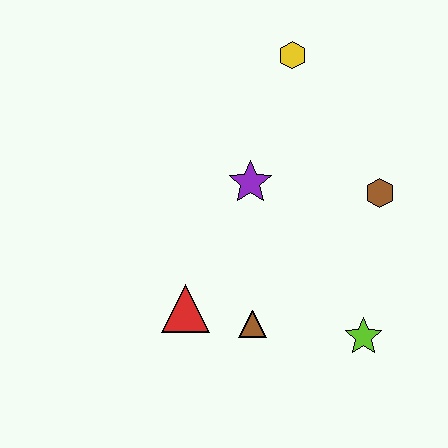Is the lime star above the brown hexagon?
No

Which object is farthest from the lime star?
The yellow hexagon is farthest from the lime star.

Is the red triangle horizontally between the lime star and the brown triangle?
No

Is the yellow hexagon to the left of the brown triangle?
No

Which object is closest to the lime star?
The brown triangle is closest to the lime star.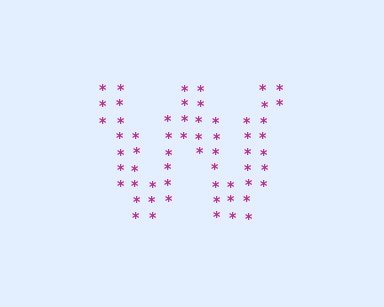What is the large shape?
The large shape is the letter W.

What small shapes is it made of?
It is made of small asterisks.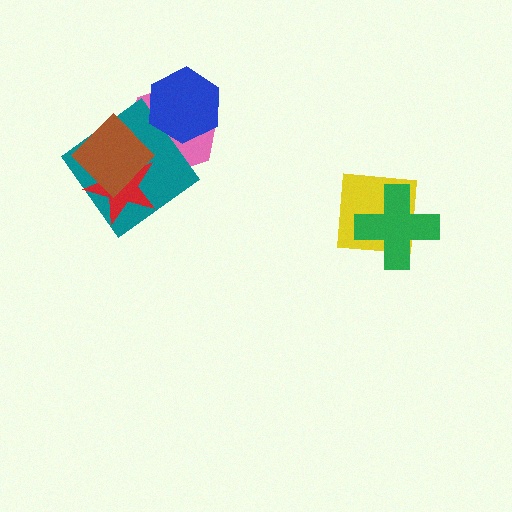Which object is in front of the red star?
The brown diamond is in front of the red star.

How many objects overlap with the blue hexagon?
1 object overlaps with the blue hexagon.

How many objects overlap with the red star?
3 objects overlap with the red star.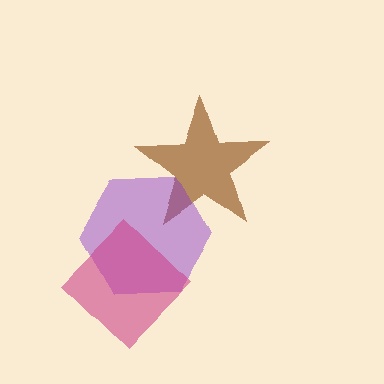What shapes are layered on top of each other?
The layered shapes are: a brown star, a purple hexagon, a magenta diamond.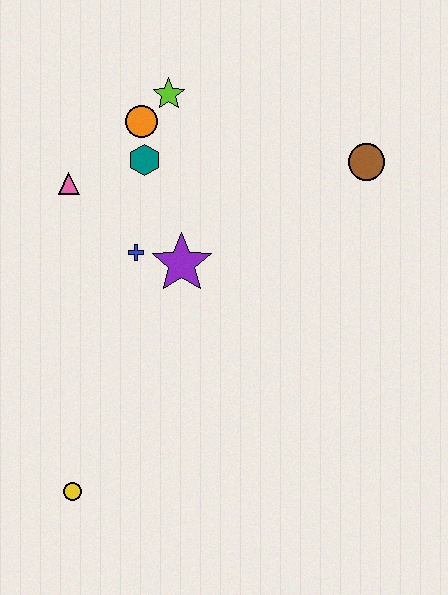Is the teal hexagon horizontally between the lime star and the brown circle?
No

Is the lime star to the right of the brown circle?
No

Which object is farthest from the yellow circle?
The brown circle is farthest from the yellow circle.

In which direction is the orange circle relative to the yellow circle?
The orange circle is above the yellow circle.